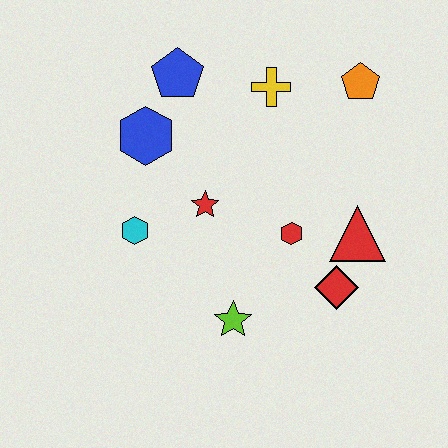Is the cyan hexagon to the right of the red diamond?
No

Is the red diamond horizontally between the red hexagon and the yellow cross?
No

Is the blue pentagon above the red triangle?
Yes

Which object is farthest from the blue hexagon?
The red diamond is farthest from the blue hexagon.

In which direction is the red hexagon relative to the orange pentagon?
The red hexagon is below the orange pentagon.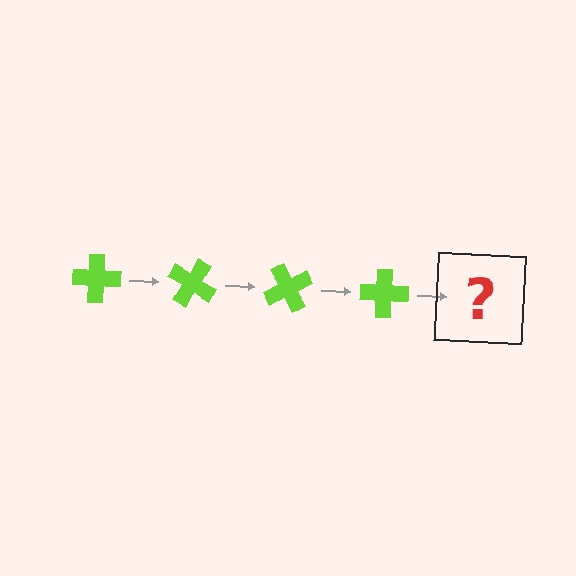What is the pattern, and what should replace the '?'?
The pattern is that the cross rotates 30 degrees each step. The '?' should be a lime cross rotated 120 degrees.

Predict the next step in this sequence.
The next step is a lime cross rotated 120 degrees.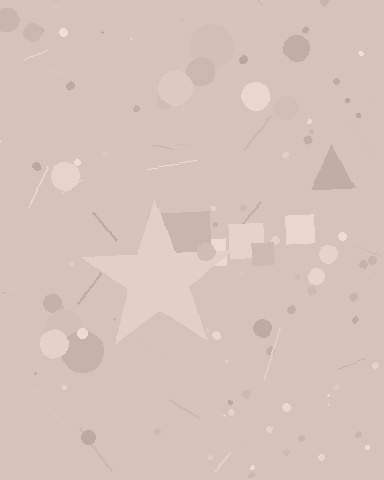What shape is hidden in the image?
A star is hidden in the image.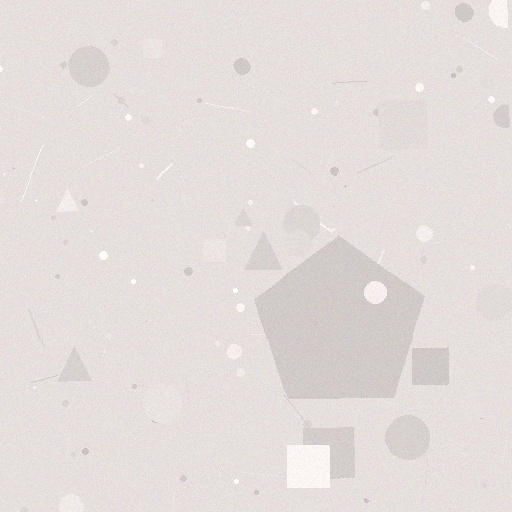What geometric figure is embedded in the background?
A pentagon is embedded in the background.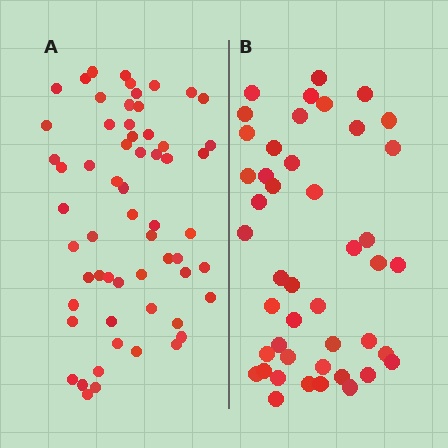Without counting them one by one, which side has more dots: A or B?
Region A (the left region) has more dots.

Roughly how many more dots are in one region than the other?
Region A has approximately 15 more dots than region B.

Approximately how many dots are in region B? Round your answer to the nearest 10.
About 40 dots. (The exact count is 45, which rounds to 40.)